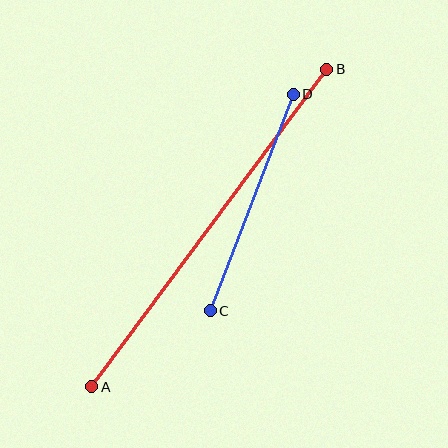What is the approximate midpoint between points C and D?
The midpoint is at approximately (252, 202) pixels.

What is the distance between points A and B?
The distance is approximately 395 pixels.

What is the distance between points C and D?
The distance is approximately 232 pixels.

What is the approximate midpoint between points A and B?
The midpoint is at approximately (209, 228) pixels.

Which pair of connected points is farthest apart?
Points A and B are farthest apart.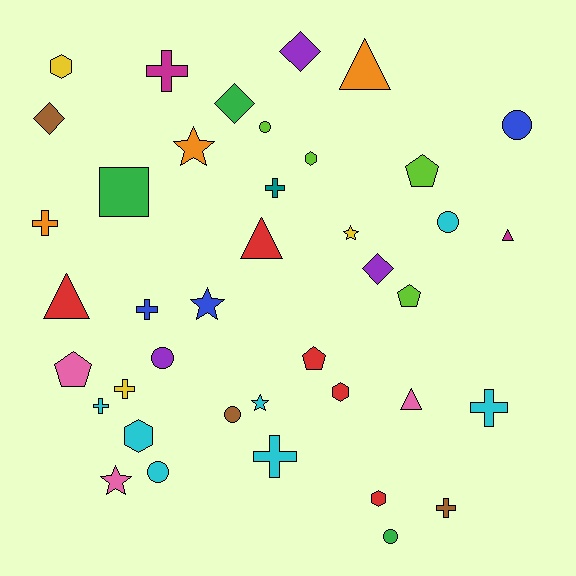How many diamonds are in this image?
There are 4 diamonds.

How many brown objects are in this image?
There are 3 brown objects.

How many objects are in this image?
There are 40 objects.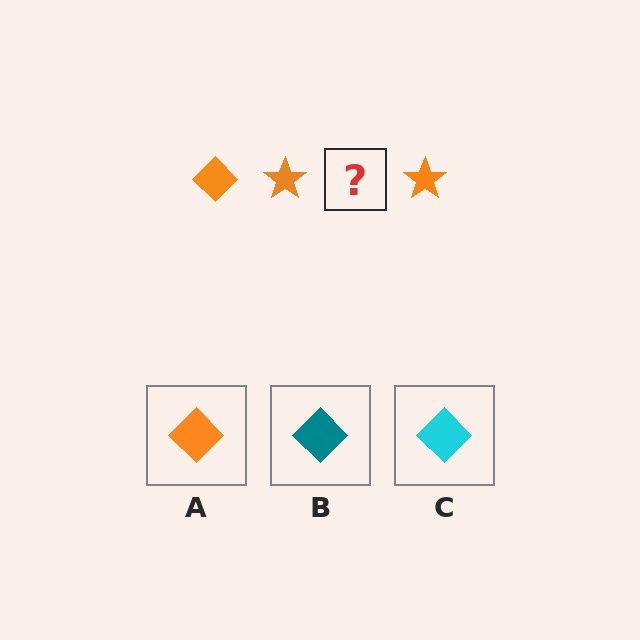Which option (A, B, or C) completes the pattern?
A.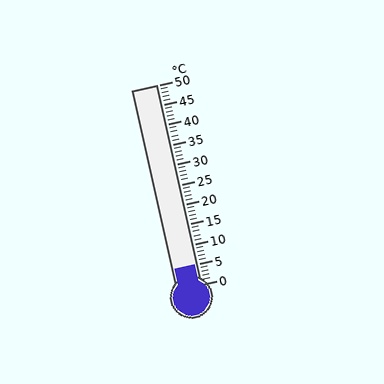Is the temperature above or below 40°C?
The temperature is below 40°C.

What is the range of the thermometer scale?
The thermometer scale ranges from 0°C to 50°C.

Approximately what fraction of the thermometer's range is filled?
The thermometer is filled to approximately 10% of its range.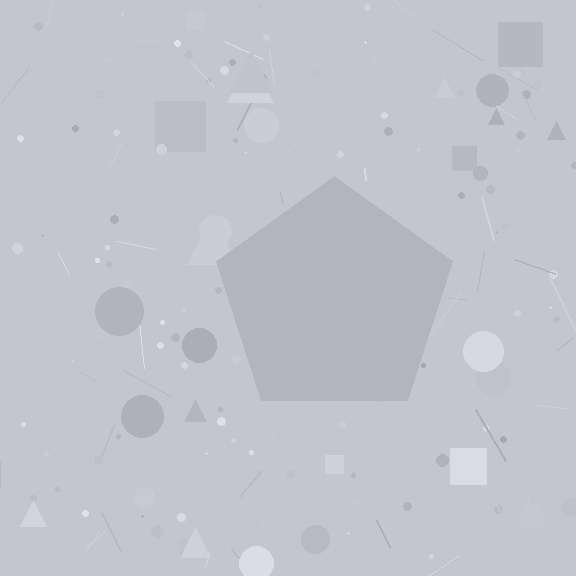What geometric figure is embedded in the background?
A pentagon is embedded in the background.